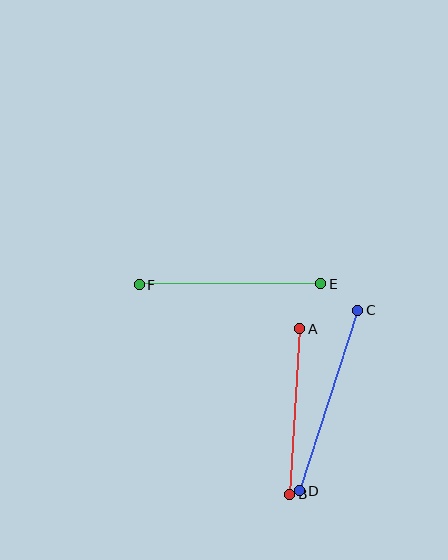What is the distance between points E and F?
The distance is approximately 181 pixels.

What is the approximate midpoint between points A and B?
The midpoint is at approximately (295, 412) pixels.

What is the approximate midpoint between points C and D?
The midpoint is at approximately (329, 400) pixels.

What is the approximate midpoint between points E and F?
The midpoint is at approximately (230, 284) pixels.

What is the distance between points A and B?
The distance is approximately 166 pixels.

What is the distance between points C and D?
The distance is approximately 190 pixels.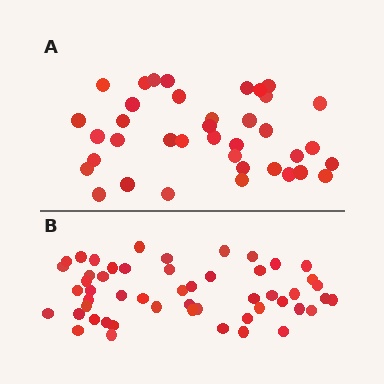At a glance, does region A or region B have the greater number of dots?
Region B (the bottom region) has more dots.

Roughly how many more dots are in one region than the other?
Region B has approximately 15 more dots than region A.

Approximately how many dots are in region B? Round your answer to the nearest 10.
About 50 dots. (The exact count is 52, which rounds to 50.)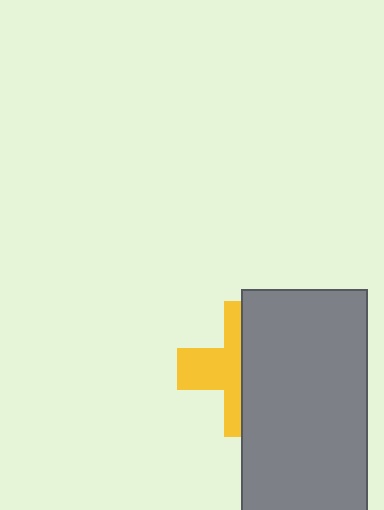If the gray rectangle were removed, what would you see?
You would see the complete yellow cross.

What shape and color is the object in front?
The object in front is a gray rectangle.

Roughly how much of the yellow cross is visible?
About half of it is visible (roughly 45%).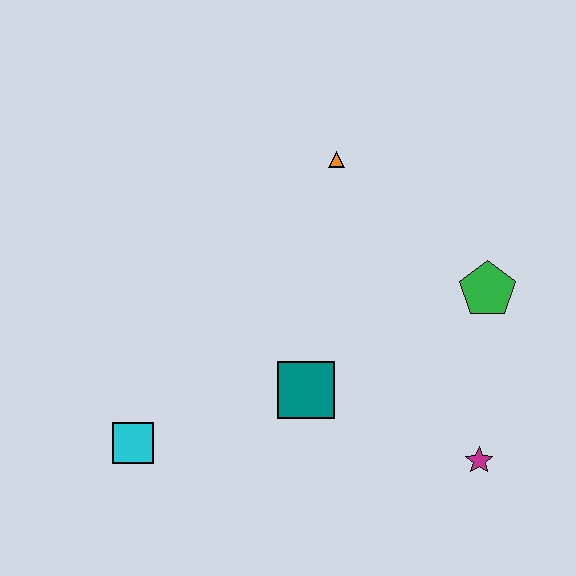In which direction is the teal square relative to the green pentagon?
The teal square is to the left of the green pentagon.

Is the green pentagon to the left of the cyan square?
No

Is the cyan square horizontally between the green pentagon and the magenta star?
No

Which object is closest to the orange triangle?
The green pentagon is closest to the orange triangle.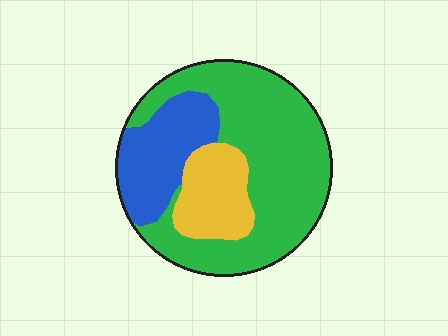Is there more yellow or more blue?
Blue.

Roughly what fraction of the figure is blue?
Blue takes up less than a quarter of the figure.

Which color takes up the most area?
Green, at roughly 60%.